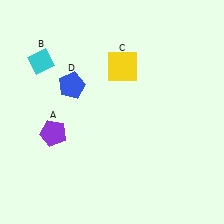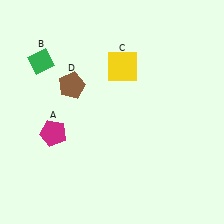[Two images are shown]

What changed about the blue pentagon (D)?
In Image 1, D is blue. In Image 2, it changed to brown.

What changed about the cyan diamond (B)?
In Image 1, B is cyan. In Image 2, it changed to green.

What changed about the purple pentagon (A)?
In Image 1, A is purple. In Image 2, it changed to magenta.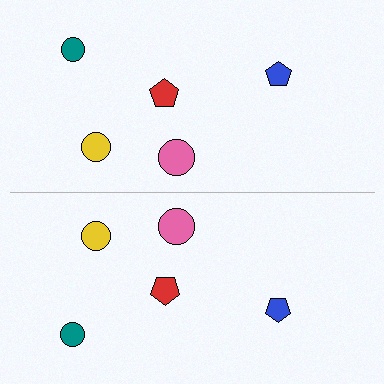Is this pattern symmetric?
Yes, this pattern has bilateral (reflection) symmetry.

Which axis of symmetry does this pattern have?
The pattern has a horizontal axis of symmetry running through the center of the image.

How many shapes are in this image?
There are 10 shapes in this image.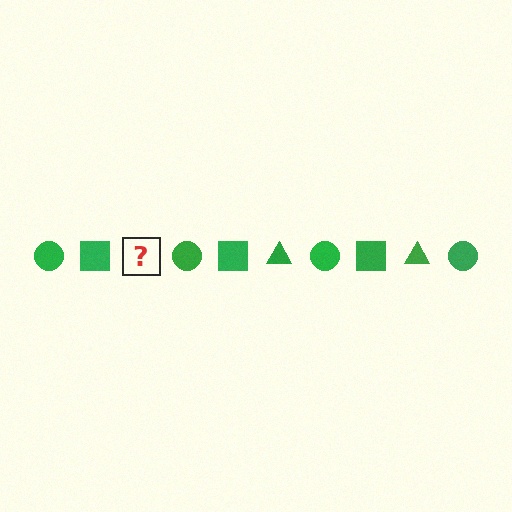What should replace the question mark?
The question mark should be replaced with a green triangle.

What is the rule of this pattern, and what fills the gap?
The rule is that the pattern cycles through circle, square, triangle shapes in green. The gap should be filled with a green triangle.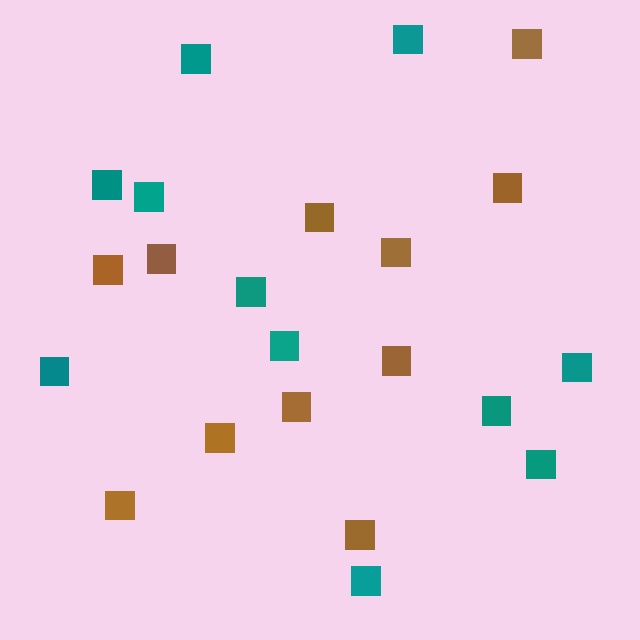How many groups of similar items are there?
There are 2 groups: one group of brown squares (11) and one group of teal squares (11).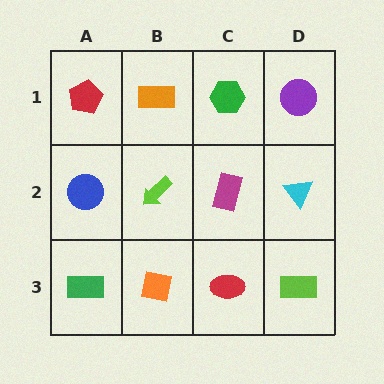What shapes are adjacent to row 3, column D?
A cyan triangle (row 2, column D), a red ellipse (row 3, column C).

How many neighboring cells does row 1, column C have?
3.